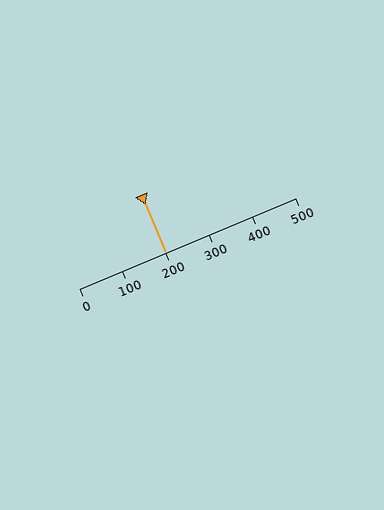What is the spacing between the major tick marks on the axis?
The major ticks are spaced 100 apart.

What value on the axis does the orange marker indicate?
The marker indicates approximately 200.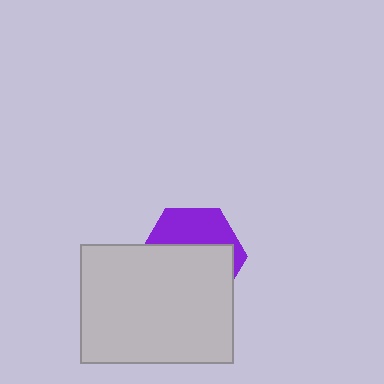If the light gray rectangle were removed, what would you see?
You would see the complete purple hexagon.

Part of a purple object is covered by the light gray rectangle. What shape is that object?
It is a hexagon.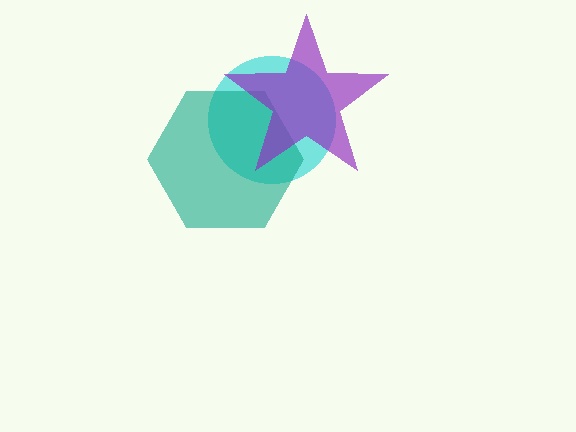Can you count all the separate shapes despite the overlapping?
Yes, there are 3 separate shapes.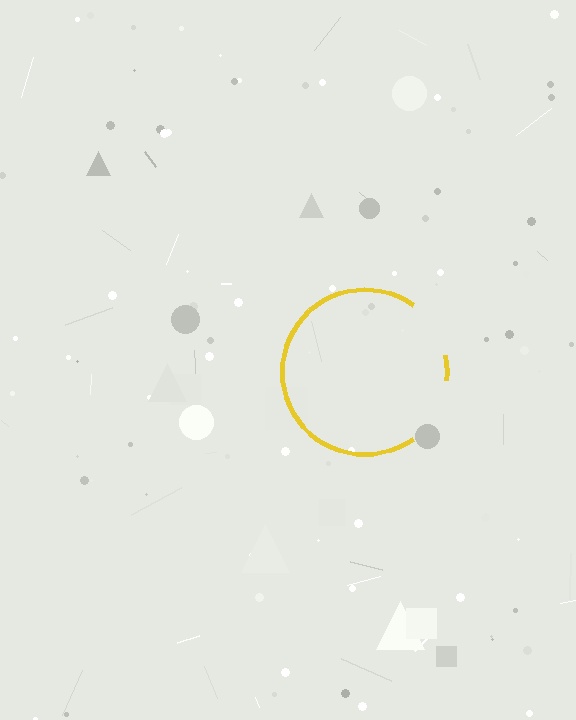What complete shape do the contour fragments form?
The contour fragments form a circle.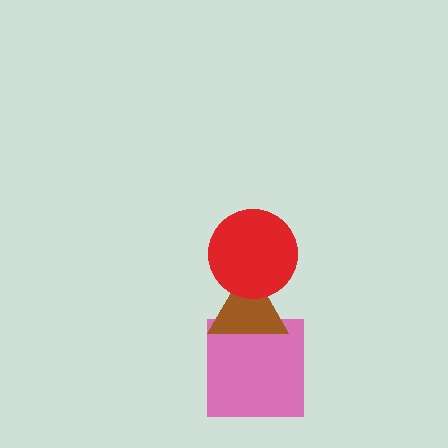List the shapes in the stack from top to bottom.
From top to bottom: the red circle, the brown triangle, the pink square.